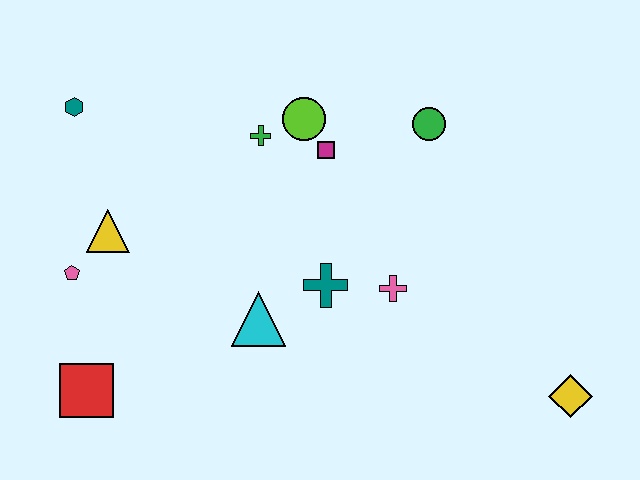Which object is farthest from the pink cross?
The teal hexagon is farthest from the pink cross.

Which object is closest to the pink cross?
The teal cross is closest to the pink cross.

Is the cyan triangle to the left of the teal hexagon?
No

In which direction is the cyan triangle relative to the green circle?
The cyan triangle is below the green circle.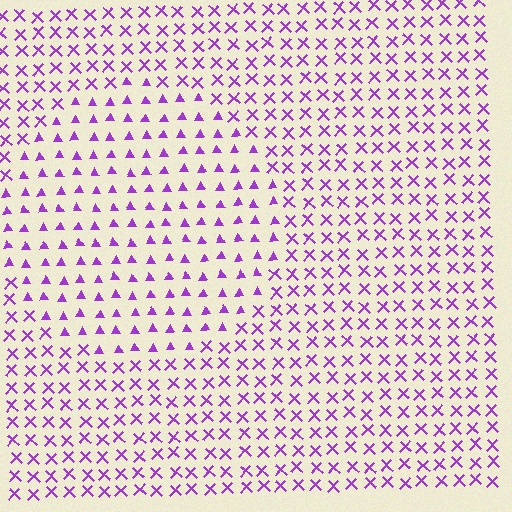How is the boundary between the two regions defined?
The boundary is defined by a change in element shape: triangles inside vs. X marks outside. All elements share the same color and spacing.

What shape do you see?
I see a circle.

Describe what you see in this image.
The image is filled with small purple elements arranged in a uniform grid. A circle-shaped region contains triangles, while the surrounding area contains X marks. The boundary is defined purely by the change in element shape.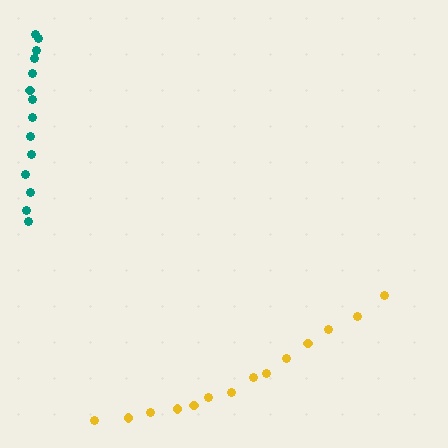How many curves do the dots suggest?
There are 2 distinct paths.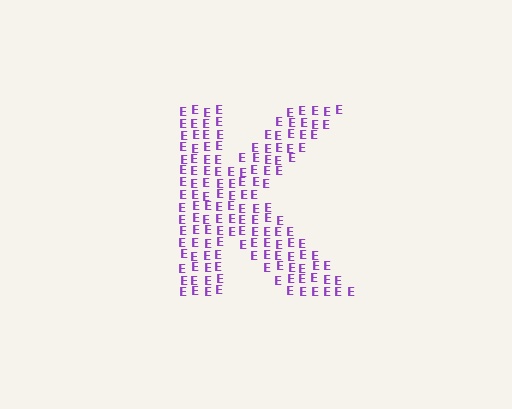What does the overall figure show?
The overall figure shows the letter K.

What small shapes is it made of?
It is made of small letter E's.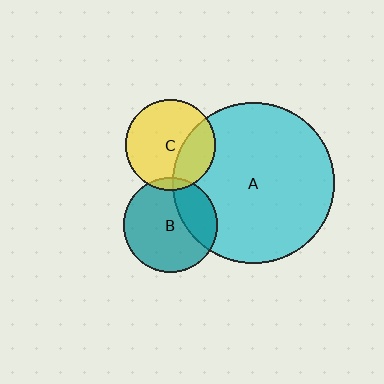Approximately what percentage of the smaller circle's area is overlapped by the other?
Approximately 5%.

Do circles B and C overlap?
Yes.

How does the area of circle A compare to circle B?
Approximately 2.9 times.